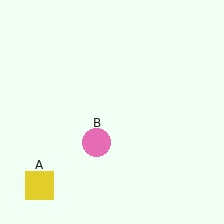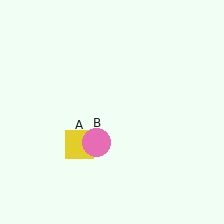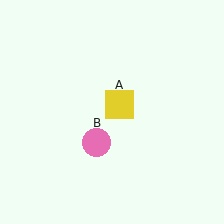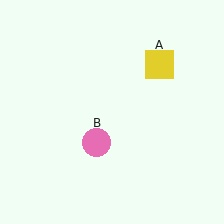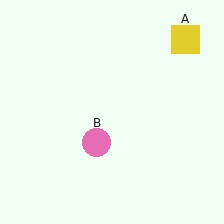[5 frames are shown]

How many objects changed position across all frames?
1 object changed position: yellow square (object A).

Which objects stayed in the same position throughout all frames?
Pink circle (object B) remained stationary.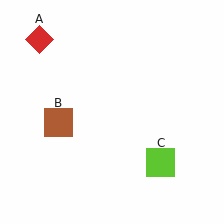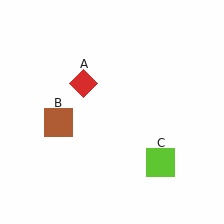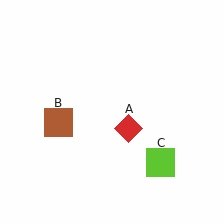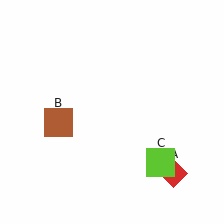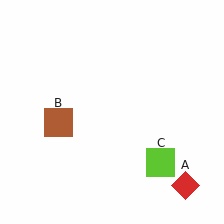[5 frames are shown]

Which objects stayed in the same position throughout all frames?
Brown square (object B) and lime square (object C) remained stationary.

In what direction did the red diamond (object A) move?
The red diamond (object A) moved down and to the right.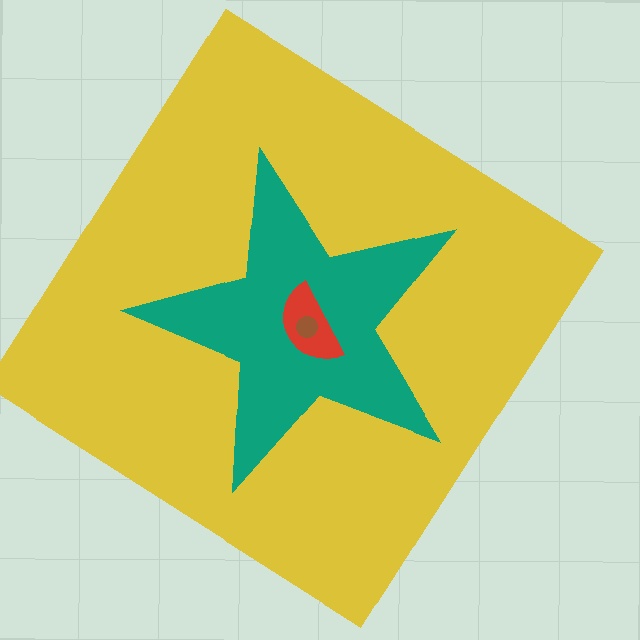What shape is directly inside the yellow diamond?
The teal star.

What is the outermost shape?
The yellow diamond.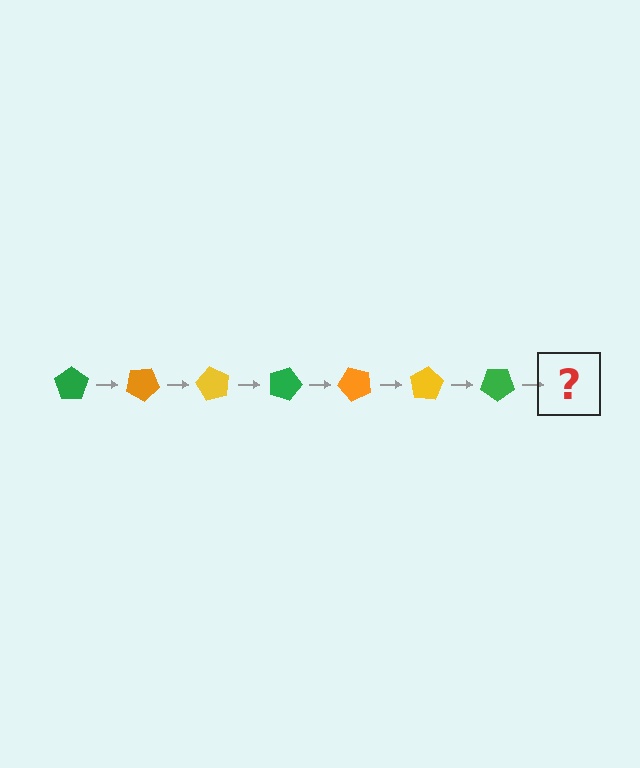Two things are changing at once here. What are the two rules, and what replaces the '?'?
The two rules are that it rotates 30 degrees each step and the color cycles through green, orange, and yellow. The '?' should be an orange pentagon, rotated 210 degrees from the start.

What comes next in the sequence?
The next element should be an orange pentagon, rotated 210 degrees from the start.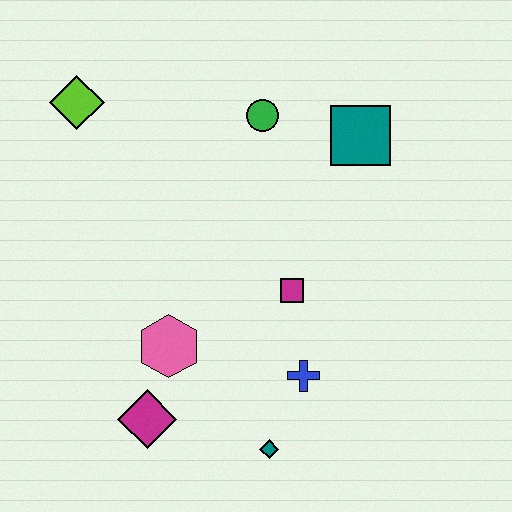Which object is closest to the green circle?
The teal square is closest to the green circle.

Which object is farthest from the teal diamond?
The lime diamond is farthest from the teal diamond.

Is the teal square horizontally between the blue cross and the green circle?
No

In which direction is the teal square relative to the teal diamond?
The teal square is above the teal diamond.